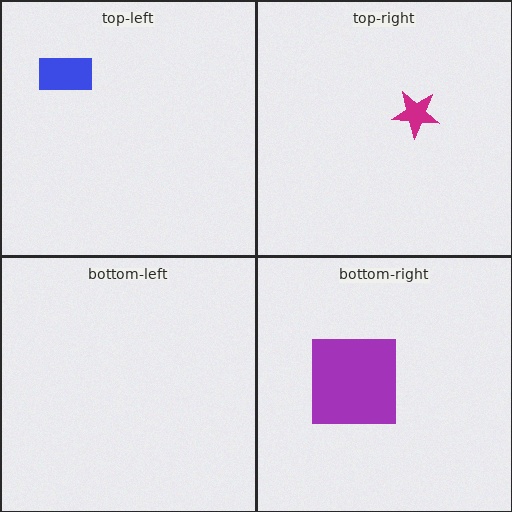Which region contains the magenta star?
The top-right region.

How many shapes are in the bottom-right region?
1.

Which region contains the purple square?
The bottom-right region.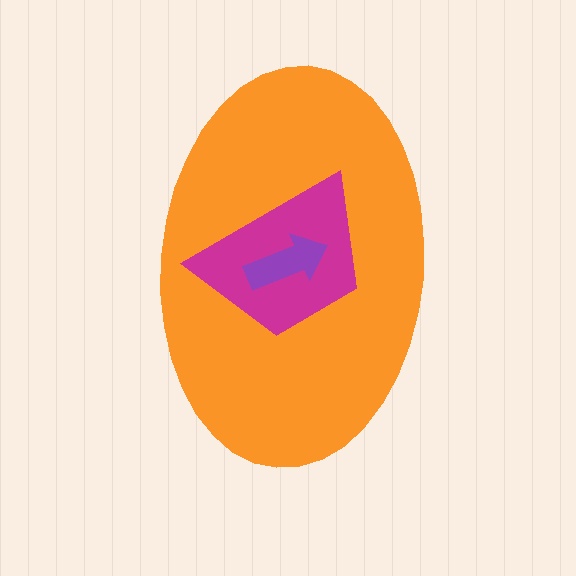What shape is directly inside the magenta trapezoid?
The purple arrow.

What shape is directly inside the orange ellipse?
The magenta trapezoid.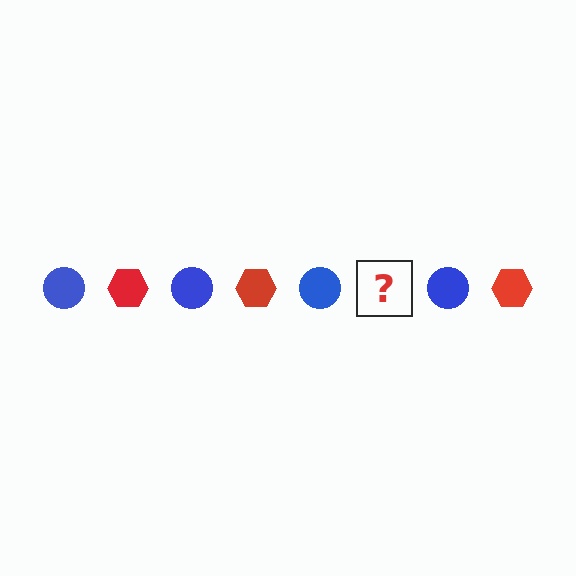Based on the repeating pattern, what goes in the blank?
The blank should be a red hexagon.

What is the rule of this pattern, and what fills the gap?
The rule is that the pattern alternates between blue circle and red hexagon. The gap should be filled with a red hexagon.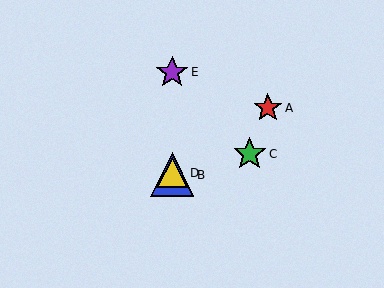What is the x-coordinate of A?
Object A is at x≈268.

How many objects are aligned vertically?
3 objects (B, D, E) are aligned vertically.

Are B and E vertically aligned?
Yes, both are at x≈172.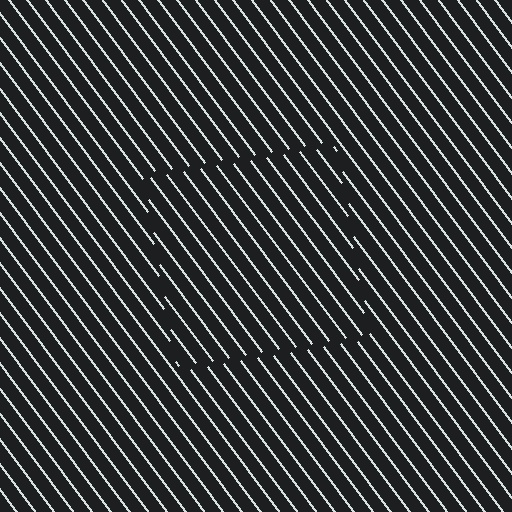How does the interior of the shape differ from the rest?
The interior of the shape contains the same grating, shifted by half a period — the contour is defined by the phase discontinuity where line-ends from the inner and outer gratings abut.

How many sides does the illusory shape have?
4 sides — the line-ends trace a square.